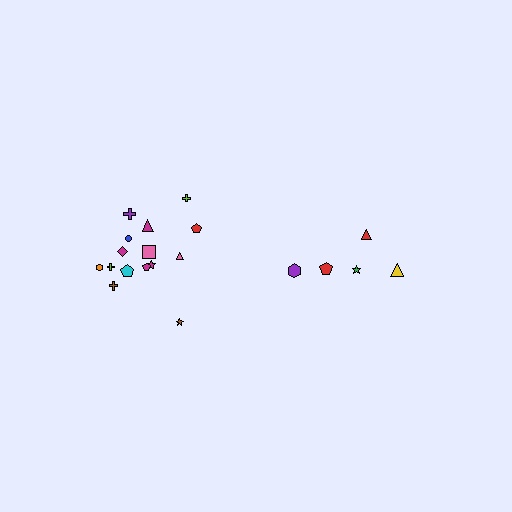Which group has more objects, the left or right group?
The left group.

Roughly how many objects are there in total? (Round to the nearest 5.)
Roughly 20 objects in total.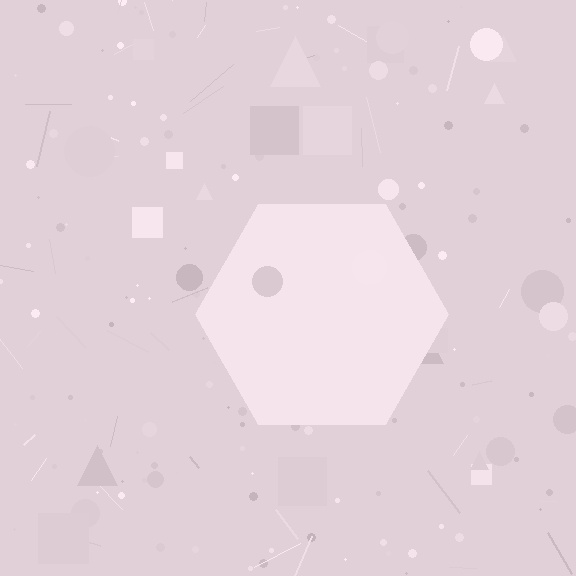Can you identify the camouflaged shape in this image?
The camouflaged shape is a hexagon.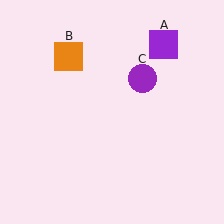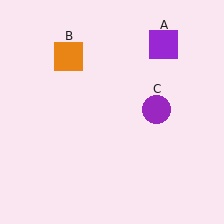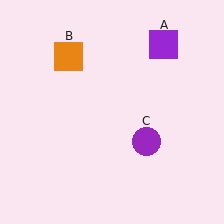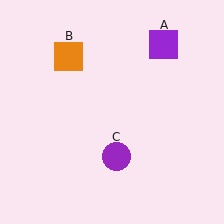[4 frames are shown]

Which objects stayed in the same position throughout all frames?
Purple square (object A) and orange square (object B) remained stationary.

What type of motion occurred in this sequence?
The purple circle (object C) rotated clockwise around the center of the scene.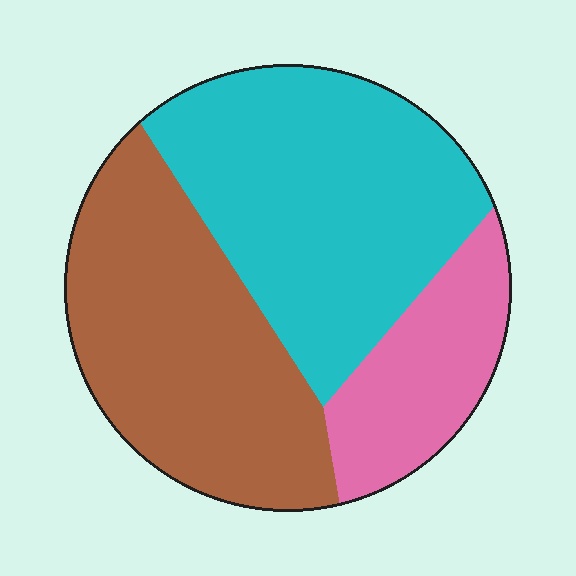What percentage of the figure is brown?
Brown covers around 40% of the figure.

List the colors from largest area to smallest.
From largest to smallest: cyan, brown, pink.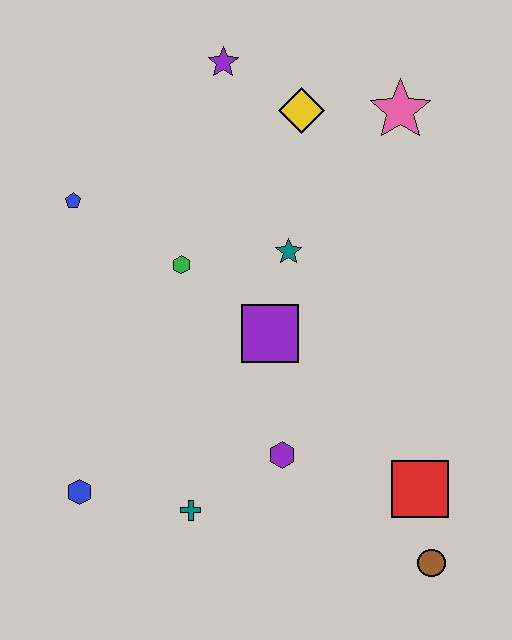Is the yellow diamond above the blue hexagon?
Yes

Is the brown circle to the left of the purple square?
No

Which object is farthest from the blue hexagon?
The pink star is farthest from the blue hexagon.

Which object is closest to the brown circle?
The red square is closest to the brown circle.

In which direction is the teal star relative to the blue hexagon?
The teal star is above the blue hexagon.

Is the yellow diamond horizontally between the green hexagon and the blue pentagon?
No